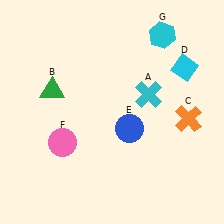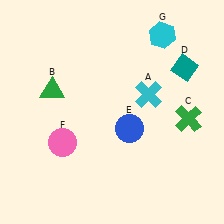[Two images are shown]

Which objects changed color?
C changed from orange to green. D changed from cyan to teal.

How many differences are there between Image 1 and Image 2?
There are 2 differences between the two images.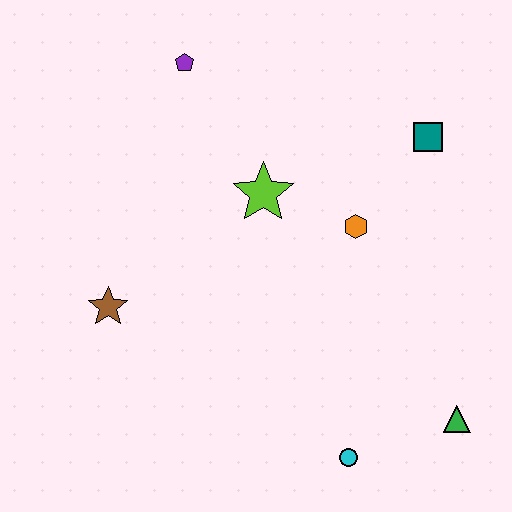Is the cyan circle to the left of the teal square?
Yes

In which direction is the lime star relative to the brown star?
The lime star is to the right of the brown star.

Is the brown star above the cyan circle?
Yes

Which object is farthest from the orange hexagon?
The brown star is farthest from the orange hexagon.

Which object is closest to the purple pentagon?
The lime star is closest to the purple pentagon.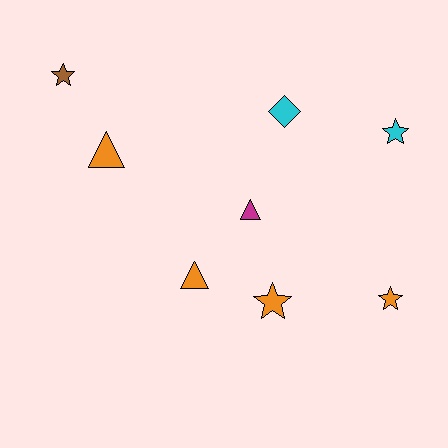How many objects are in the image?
There are 8 objects.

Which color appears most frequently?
Orange, with 4 objects.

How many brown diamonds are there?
There are no brown diamonds.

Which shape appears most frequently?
Star, with 4 objects.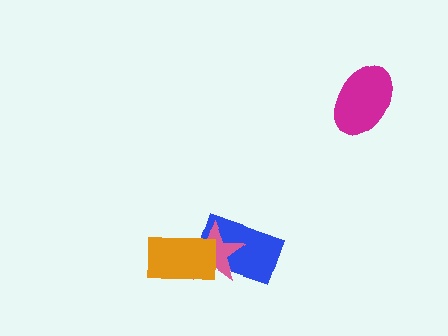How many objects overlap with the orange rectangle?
2 objects overlap with the orange rectangle.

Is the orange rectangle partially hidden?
No, no other shape covers it.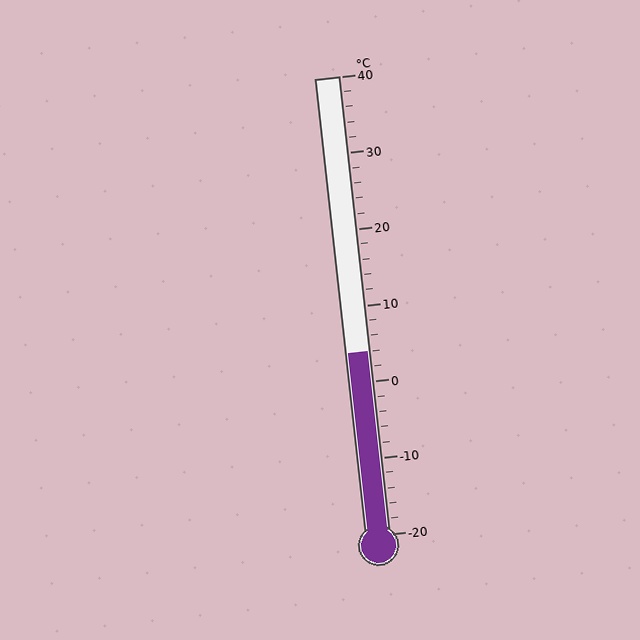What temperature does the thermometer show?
The thermometer shows approximately 4°C.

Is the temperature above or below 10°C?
The temperature is below 10°C.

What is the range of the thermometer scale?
The thermometer scale ranges from -20°C to 40°C.